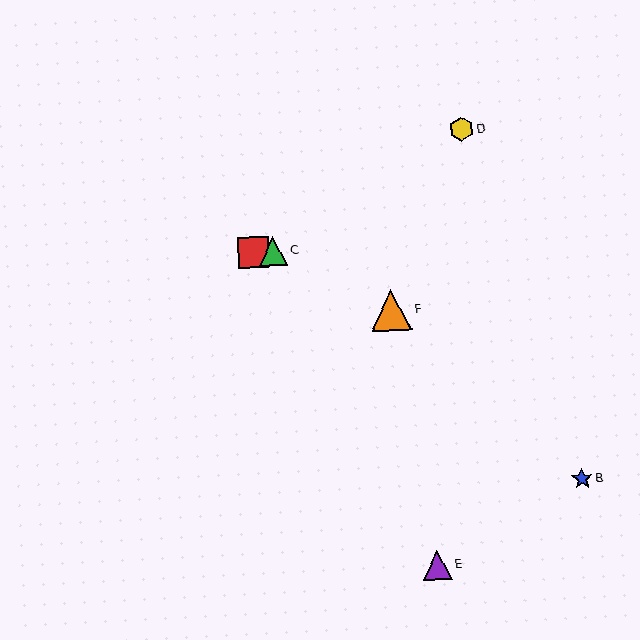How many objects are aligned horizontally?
2 objects (A, C) are aligned horizontally.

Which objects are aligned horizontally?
Objects A, C are aligned horizontally.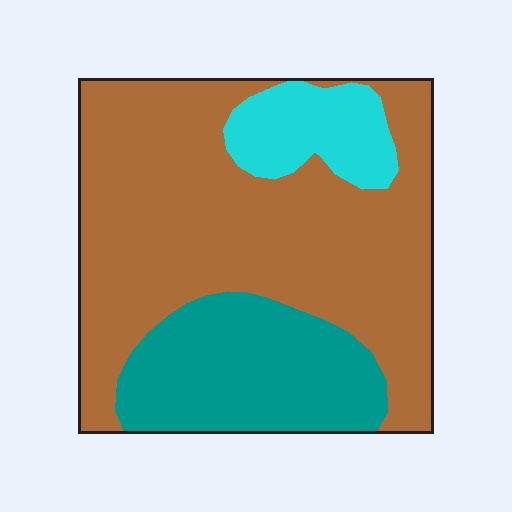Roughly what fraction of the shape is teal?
Teal takes up about one quarter (1/4) of the shape.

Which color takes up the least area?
Cyan, at roughly 10%.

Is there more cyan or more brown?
Brown.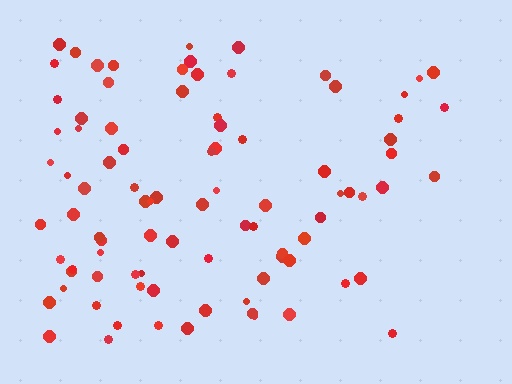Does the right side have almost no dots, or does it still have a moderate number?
Still a moderate number, just noticeably fewer than the left.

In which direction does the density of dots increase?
From right to left, with the left side densest.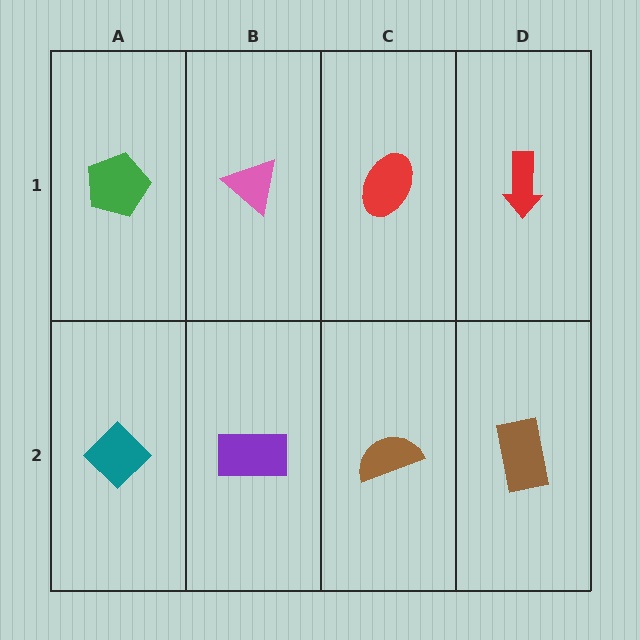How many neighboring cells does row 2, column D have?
2.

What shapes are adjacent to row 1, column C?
A brown semicircle (row 2, column C), a pink triangle (row 1, column B), a red arrow (row 1, column D).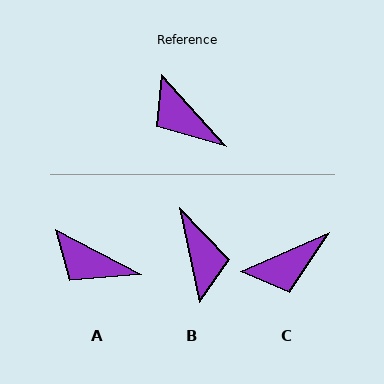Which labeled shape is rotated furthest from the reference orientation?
B, about 150 degrees away.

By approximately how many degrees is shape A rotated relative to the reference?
Approximately 20 degrees counter-clockwise.